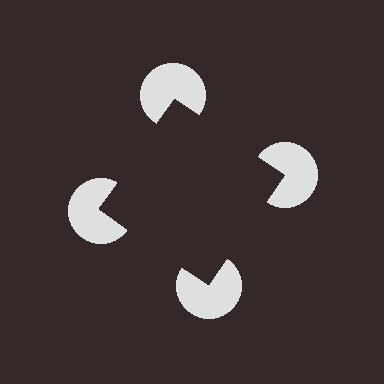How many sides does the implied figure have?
4 sides.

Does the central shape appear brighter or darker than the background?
It typically appears slightly darker than the background, even though no actual brightness change is drawn.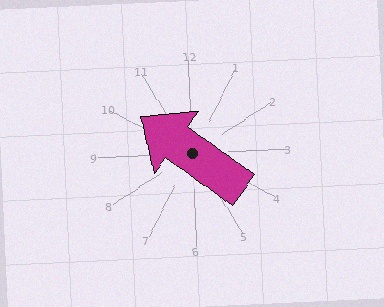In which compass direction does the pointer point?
Northwest.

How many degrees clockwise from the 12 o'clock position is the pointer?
Approximately 308 degrees.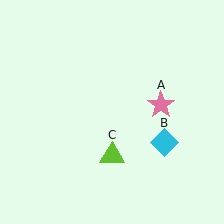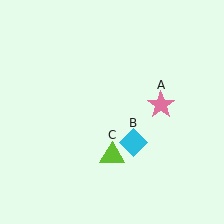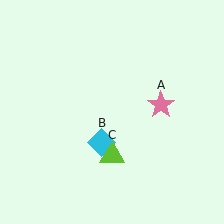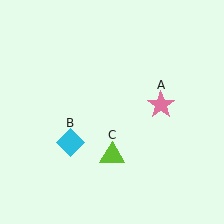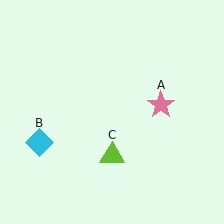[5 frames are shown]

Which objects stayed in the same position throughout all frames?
Pink star (object A) and lime triangle (object C) remained stationary.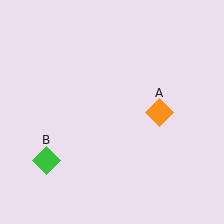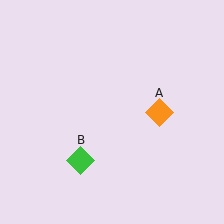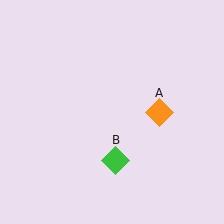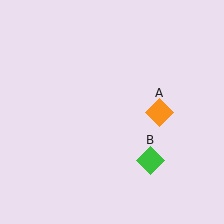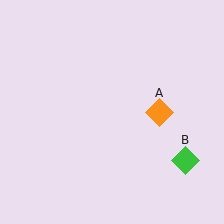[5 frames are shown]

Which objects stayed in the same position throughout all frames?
Orange diamond (object A) remained stationary.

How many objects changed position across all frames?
1 object changed position: green diamond (object B).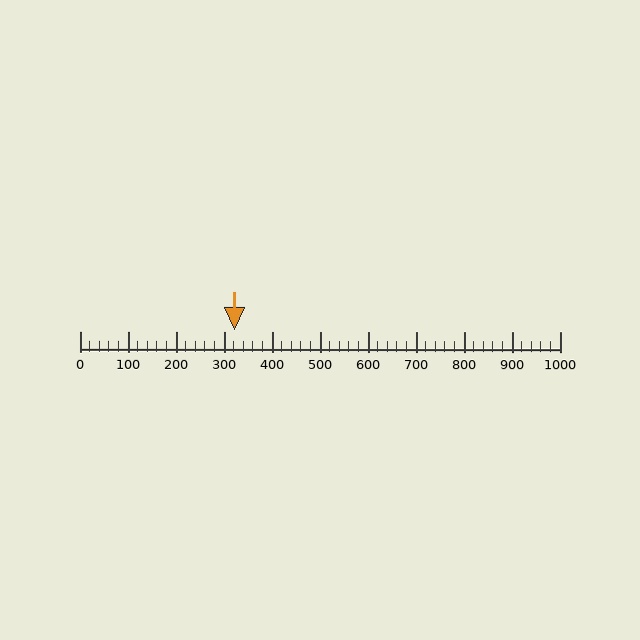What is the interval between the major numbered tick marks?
The major tick marks are spaced 100 units apart.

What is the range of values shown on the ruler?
The ruler shows values from 0 to 1000.